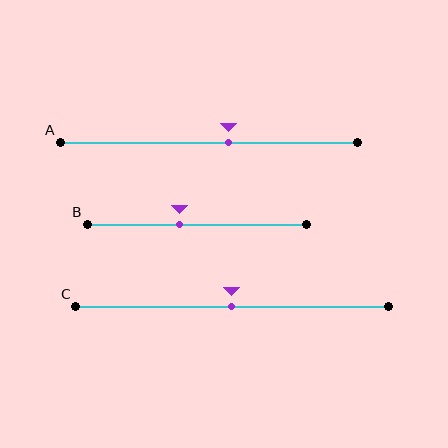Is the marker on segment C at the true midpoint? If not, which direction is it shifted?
Yes, the marker on segment C is at the true midpoint.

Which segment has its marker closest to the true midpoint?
Segment C has its marker closest to the true midpoint.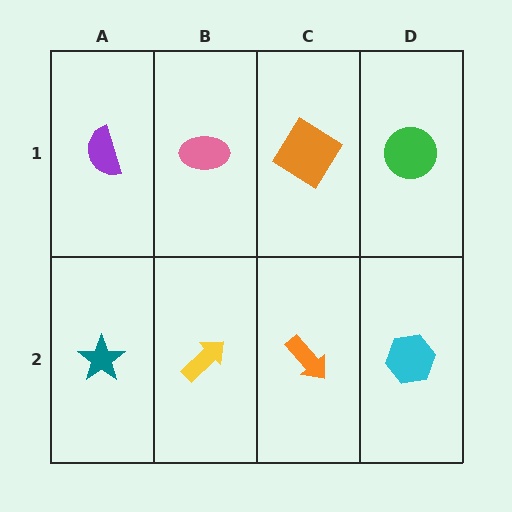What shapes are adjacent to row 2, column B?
A pink ellipse (row 1, column B), a teal star (row 2, column A), an orange arrow (row 2, column C).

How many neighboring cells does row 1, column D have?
2.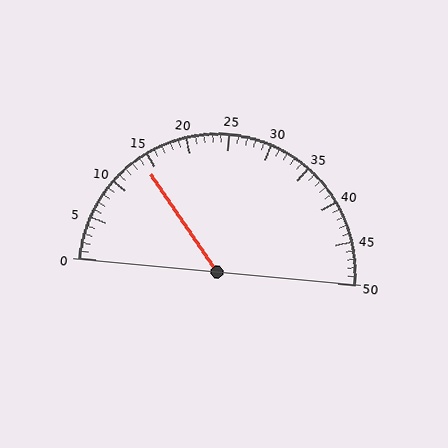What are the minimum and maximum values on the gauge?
The gauge ranges from 0 to 50.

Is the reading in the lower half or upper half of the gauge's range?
The reading is in the lower half of the range (0 to 50).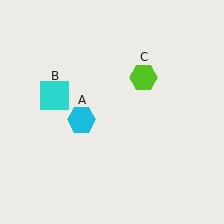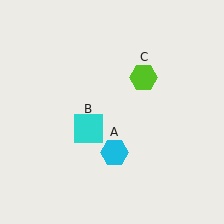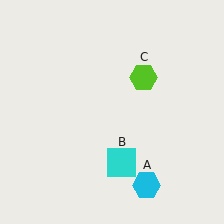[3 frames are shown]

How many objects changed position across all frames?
2 objects changed position: cyan hexagon (object A), cyan square (object B).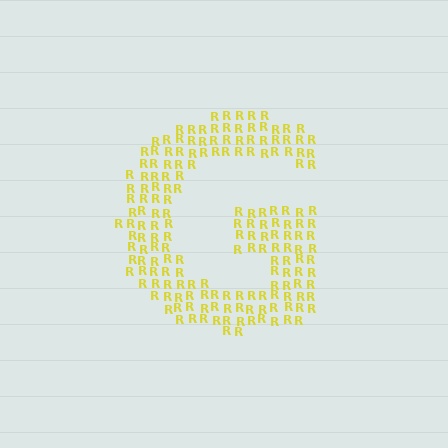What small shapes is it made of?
It is made of small letter R's.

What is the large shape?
The large shape is the letter G.